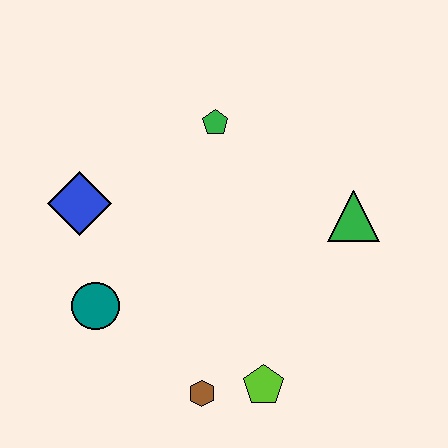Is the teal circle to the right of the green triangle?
No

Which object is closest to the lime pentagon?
The brown hexagon is closest to the lime pentagon.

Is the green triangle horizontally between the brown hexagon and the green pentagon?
No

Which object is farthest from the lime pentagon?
The green pentagon is farthest from the lime pentagon.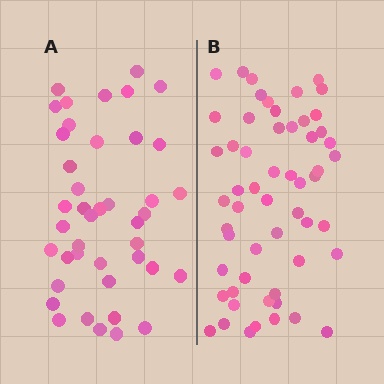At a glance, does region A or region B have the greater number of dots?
Region B (the right region) has more dots.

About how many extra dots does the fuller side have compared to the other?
Region B has approximately 15 more dots than region A.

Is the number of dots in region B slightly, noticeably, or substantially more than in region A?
Region B has noticeably more, but not dramatically so. The ratio is roughly 1.3 to 1.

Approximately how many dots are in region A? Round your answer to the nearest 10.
About 40 dots. (The exact count is 42, which rounds to 40.)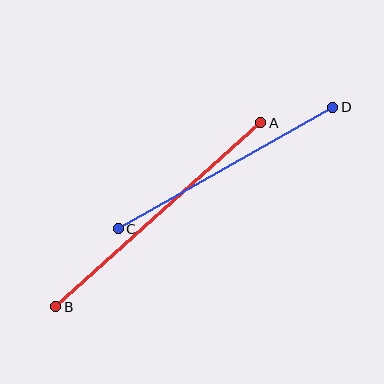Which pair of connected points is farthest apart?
Points A and B are farthest apart.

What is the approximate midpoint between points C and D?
The midpoint is at approximately (226, 168) pixels.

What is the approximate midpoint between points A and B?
The midpoint is at approximately (158, 215) pixels.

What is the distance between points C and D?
The distance is approximately 247 pixels.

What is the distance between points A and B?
The distance is approximately 276 pixels.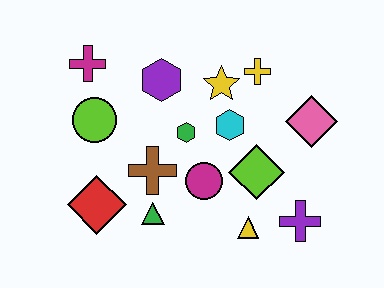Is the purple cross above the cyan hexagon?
No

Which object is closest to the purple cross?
The yellow triangle is closest to the purple cross.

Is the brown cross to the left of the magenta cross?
No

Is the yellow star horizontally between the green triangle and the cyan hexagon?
Yes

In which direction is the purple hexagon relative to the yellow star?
The purple hexagon is to the left of the yellow star.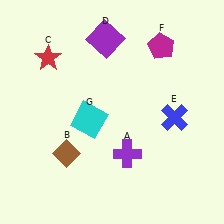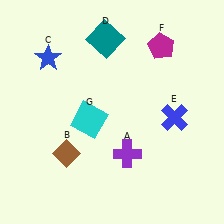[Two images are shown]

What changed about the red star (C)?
In Image 1, C is red. In Image 2, it changed to blue.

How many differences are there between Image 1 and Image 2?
There are 2 differences between the two images.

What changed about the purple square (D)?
In Image 1, D is purple. In Image 2, it changed to teal.